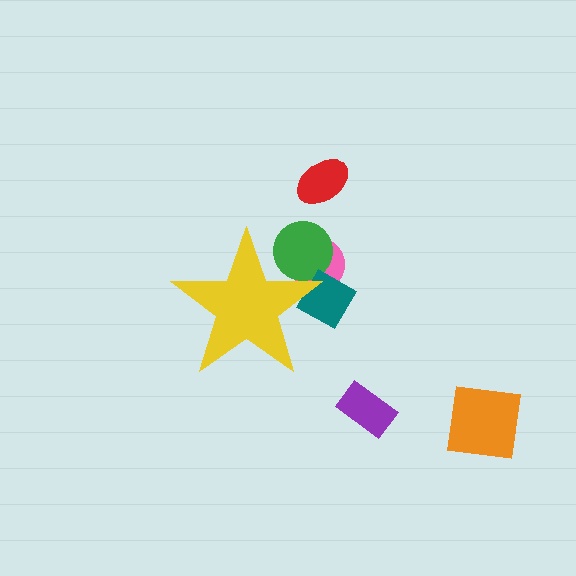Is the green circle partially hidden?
Yes, the green circle is partially hidden behind the yellow star.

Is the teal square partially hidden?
Yes, the teal square is partially hidden behind the yellow star.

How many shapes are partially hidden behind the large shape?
3 shapes are partially hidden.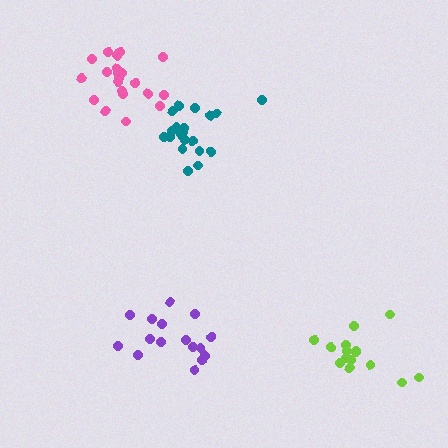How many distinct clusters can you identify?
There are 4 distinct clusters.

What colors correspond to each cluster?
The clusters are colored: teal, purple, pink, lime.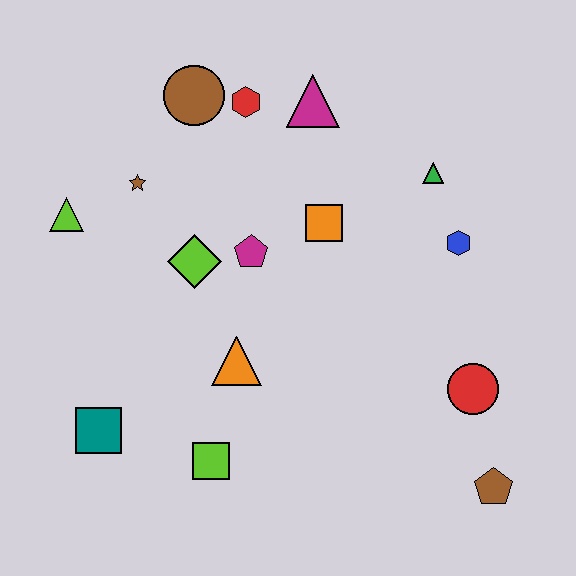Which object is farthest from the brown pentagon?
The lime triangle is farthest from the brown pentagon.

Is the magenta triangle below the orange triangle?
No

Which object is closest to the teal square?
The lime square is closest to the teal square.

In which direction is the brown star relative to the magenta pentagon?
The brown star is to the left of the magenta pentagon.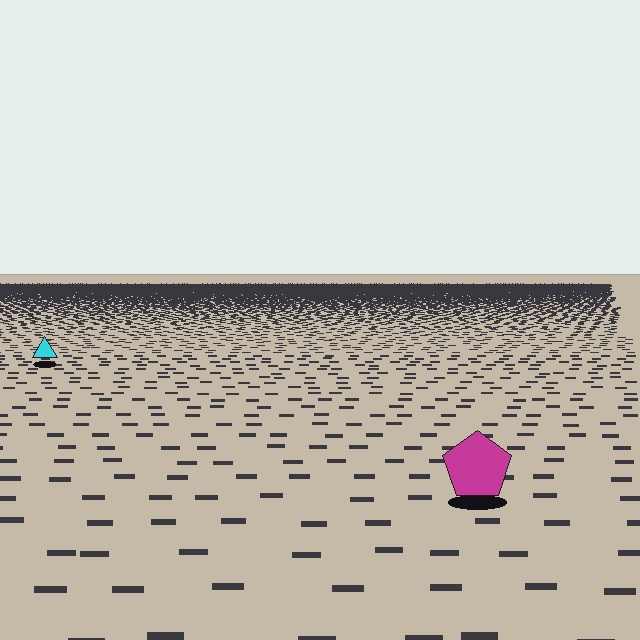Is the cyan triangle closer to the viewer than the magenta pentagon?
No. The magenta pentagon is closer — you can tell from the texture gradient: the ground texture is coarser near it.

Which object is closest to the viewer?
The magenta pentagon is closest. The texture marks near it are larger and more spread out.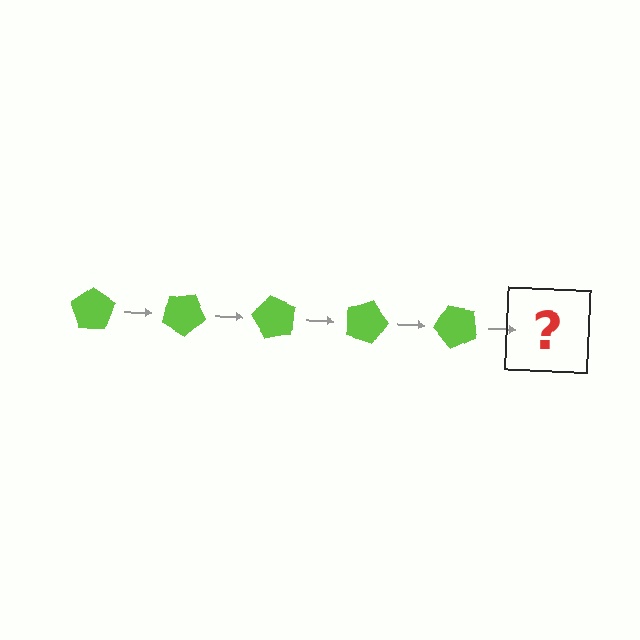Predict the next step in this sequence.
The next step is a lime pentagon rotated 150 degrees.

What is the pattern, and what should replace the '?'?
The pattern is that the pentagon rotates 30 degrees each step. The '?' should be a lime pentagon rotated 150 degrees.